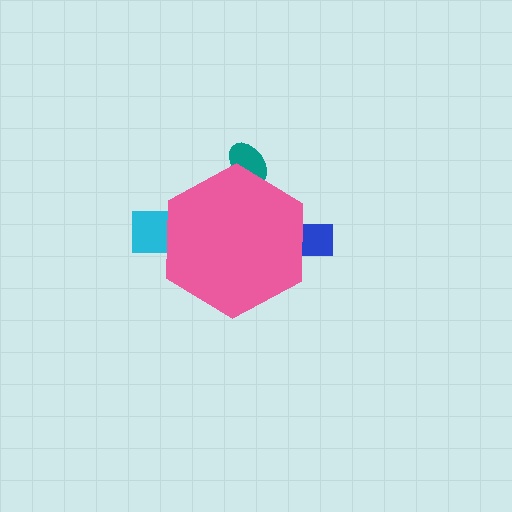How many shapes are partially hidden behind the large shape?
3 shapes are partially hidden.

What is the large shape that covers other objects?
A pink hexagon.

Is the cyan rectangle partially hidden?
Yes, the cyan rectangle is partially hidden behind the pink hexagon.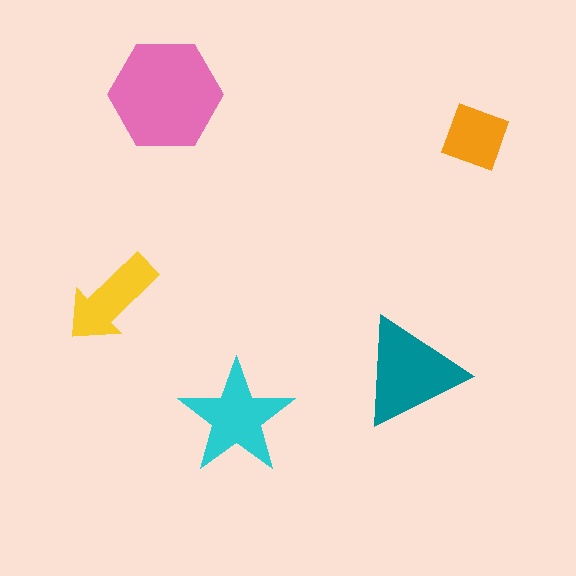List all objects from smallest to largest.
The orange diamond, the yellow arrow, the cyan star, the teal triangle, the pink hexagon.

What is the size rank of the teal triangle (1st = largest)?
2nd.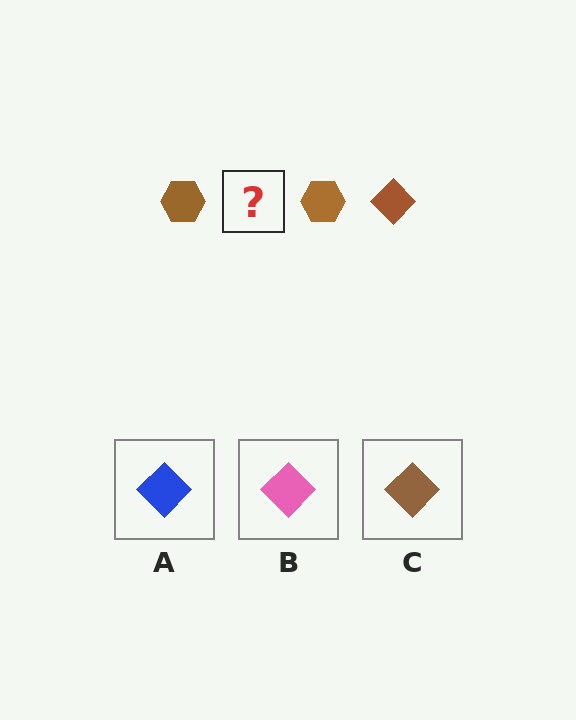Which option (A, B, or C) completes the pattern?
C.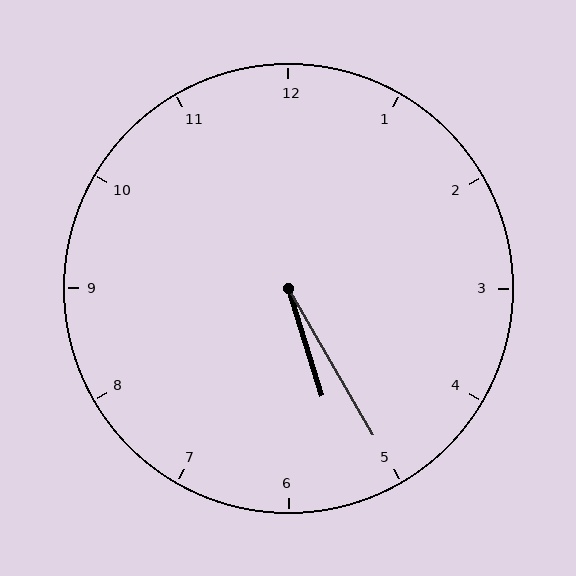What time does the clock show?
5:25.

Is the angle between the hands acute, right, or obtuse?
It is acute.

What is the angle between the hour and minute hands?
Approximately 12 degrees.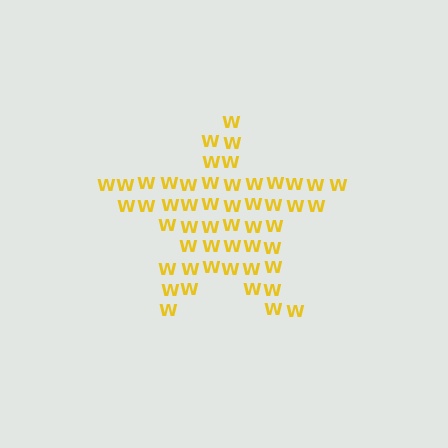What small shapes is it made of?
It is made of small letter W's.